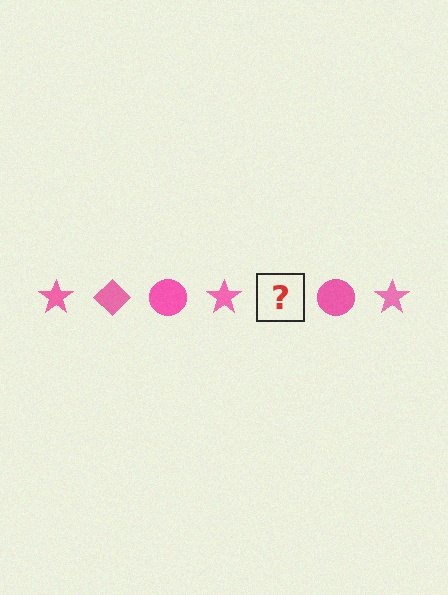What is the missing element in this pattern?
The missing element is a pink diamond.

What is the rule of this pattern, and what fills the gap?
The rule is that the pattern cycles through star, diamond, circle shapes in pink. The gap should be filled with a pink diamond.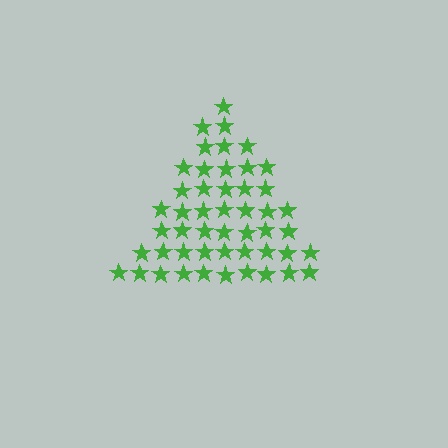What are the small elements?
The small elements are stars.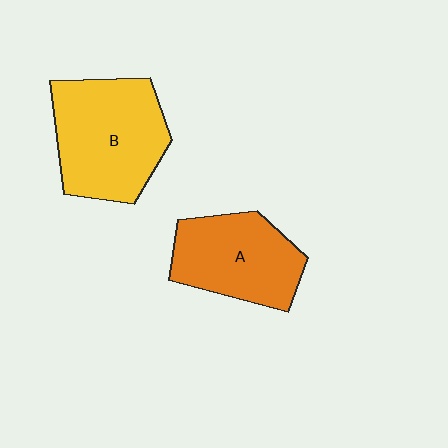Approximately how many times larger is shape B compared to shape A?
Approximately 1.2 times.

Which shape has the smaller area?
Shape A (orange).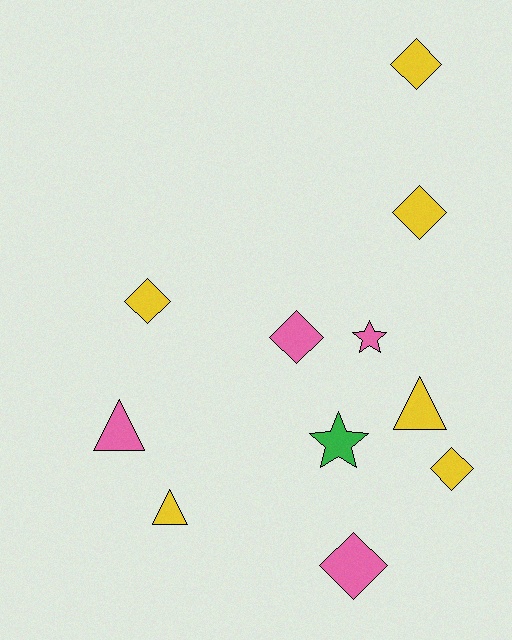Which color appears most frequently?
Yellow, with 6 objects.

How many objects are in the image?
There are 11 objects.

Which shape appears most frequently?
Diamond, with 6 objects.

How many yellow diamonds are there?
There are 4 yellow diamonds.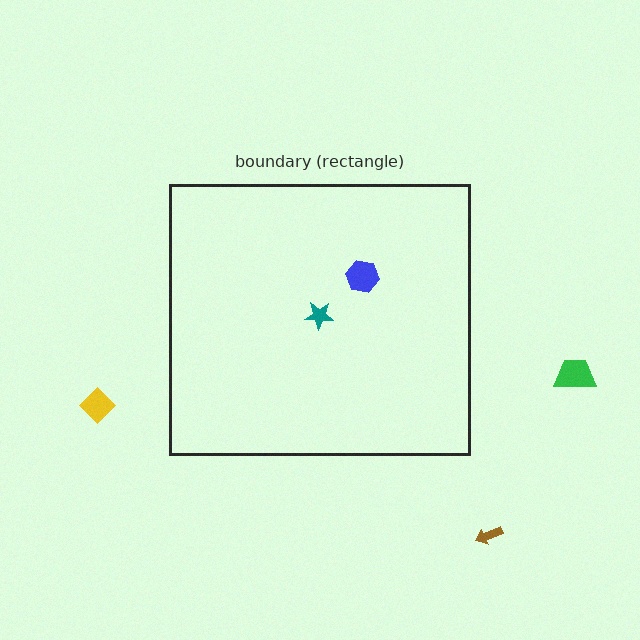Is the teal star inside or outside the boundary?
Inside.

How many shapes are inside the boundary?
2 inside, 3 outside.